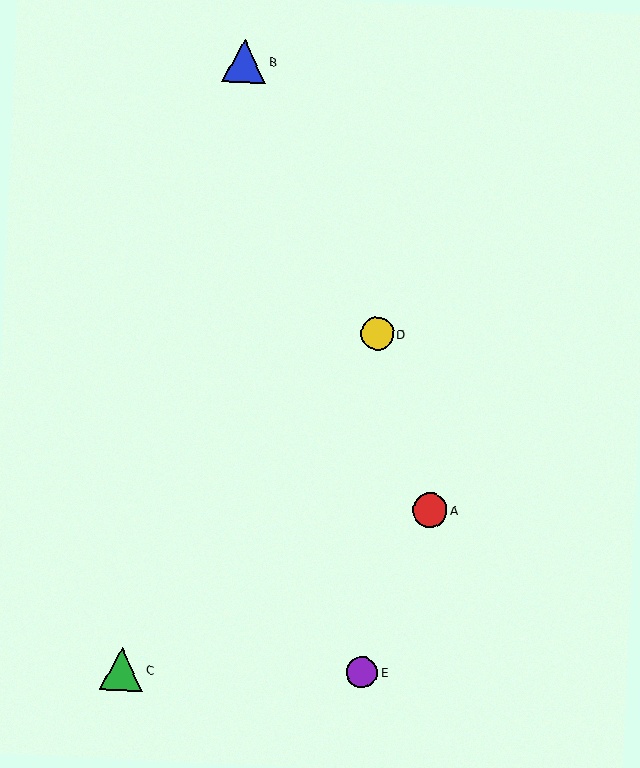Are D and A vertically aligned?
No, D is at x≈377 and A is at x≈430.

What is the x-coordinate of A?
Object A is at x≈430.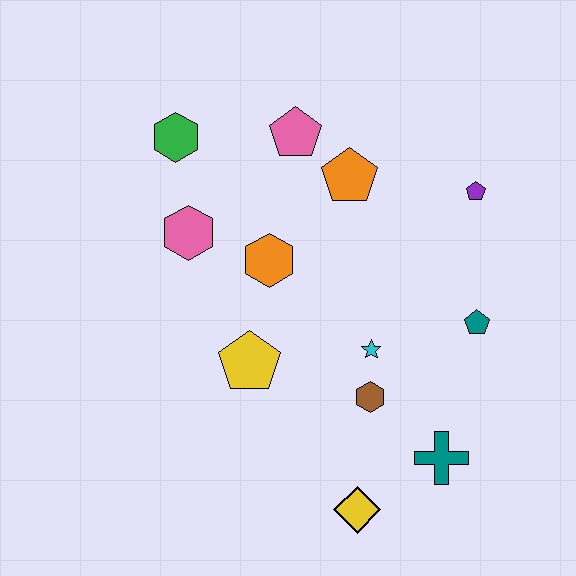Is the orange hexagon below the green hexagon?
Yes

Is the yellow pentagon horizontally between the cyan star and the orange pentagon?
No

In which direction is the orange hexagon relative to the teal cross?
The orange hexagon is above the teal cross.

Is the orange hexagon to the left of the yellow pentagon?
No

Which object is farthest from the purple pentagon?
The yellow diamond is farthest from the purple pentagon.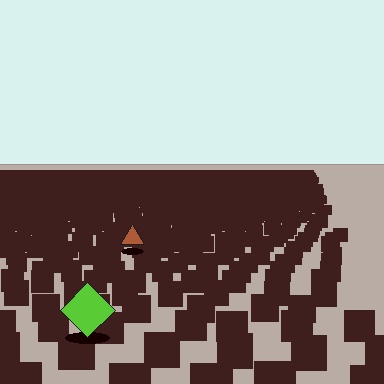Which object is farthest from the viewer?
The brown triangle is farthest from the viewer. It appears smaller and the ground texture around it is denser.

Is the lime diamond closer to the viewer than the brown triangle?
Yes. The lime diamond is closer — you can tell from the texture gradient: the ground texture is coarser near it.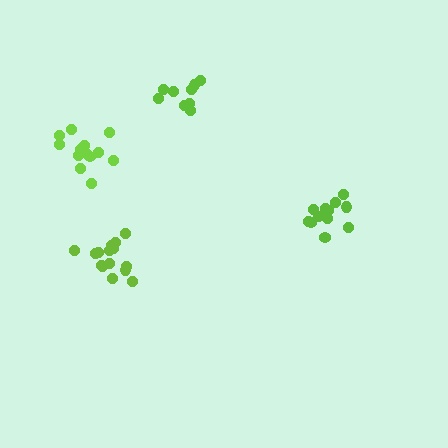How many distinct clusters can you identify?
There are 4 distinct clusters.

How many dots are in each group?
Group 1: 15 dots, Group 2: 12 dots, Group 3: 9 dots, Group 4: 14 dots (50 total).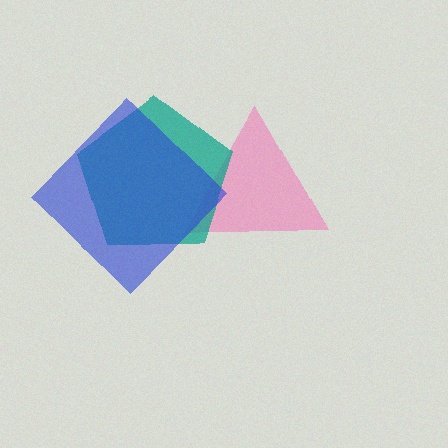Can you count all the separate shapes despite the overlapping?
Yes, there are 3 separate shapes.